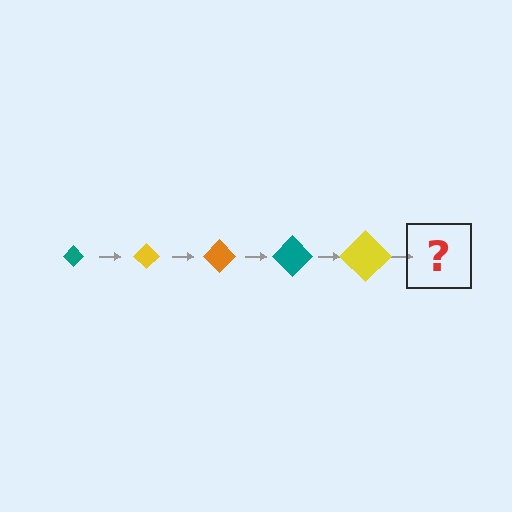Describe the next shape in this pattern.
It should be an orange diamond, larger than the previous one.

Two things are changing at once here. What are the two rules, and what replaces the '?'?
The two rules are that the diamond grows larger each step and the color cycles through teal, yellow, and orange. The '?' should be an orange diamond, larger than the previous one.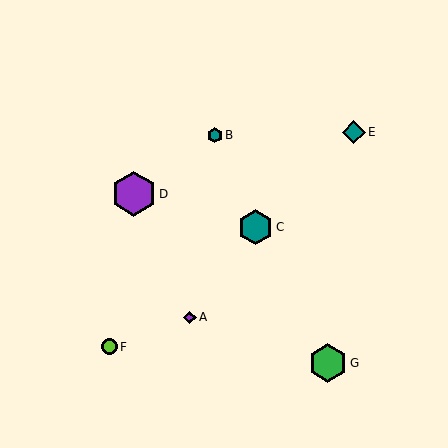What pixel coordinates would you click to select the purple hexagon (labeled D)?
Click at (134, 194) to select the purple hexagon D.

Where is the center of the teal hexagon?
The center of the teal hexagon is at (215, 135).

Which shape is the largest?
The purple hexagon (labeled D) is the largest.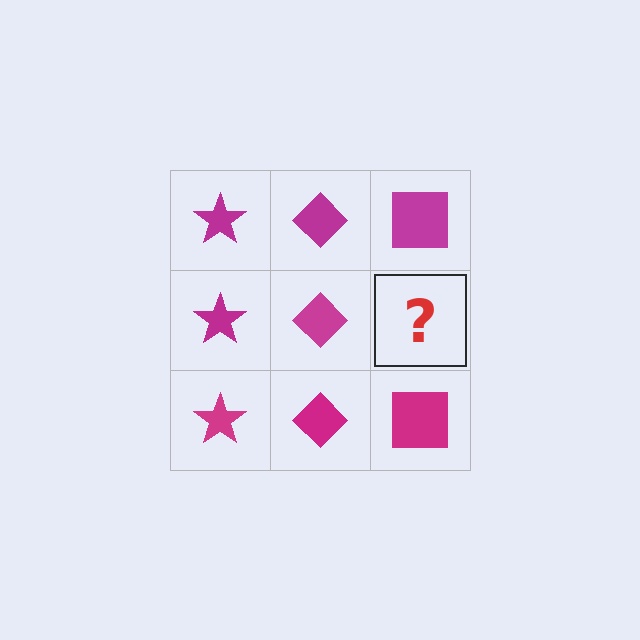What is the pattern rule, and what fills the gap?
The rule is that each column has a consistent shape. The gap should be filled with a magenta square.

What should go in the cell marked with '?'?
The missing cell should contain a magenta square.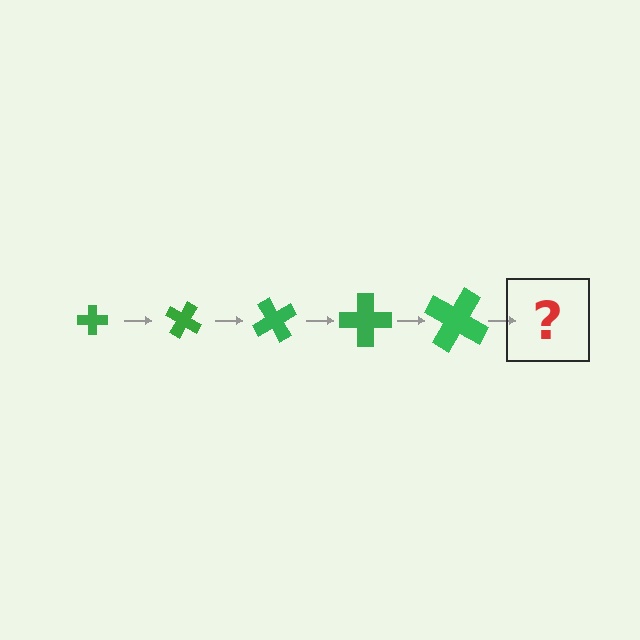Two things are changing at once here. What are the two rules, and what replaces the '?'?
The two rules are that the cross grows larger each step and it rotates 30 degrees each step. The '?' should be a cross, larger than the previous one and rotated 150 degrees from the start.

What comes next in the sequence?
The next element should be a cross, larger than the previous one and rotated 150 degrees from the start.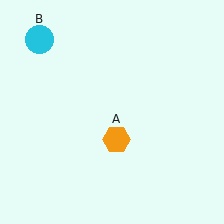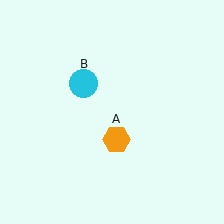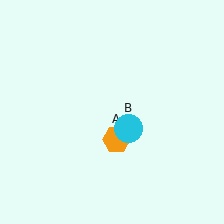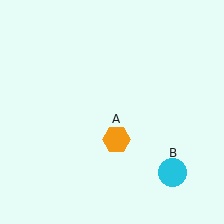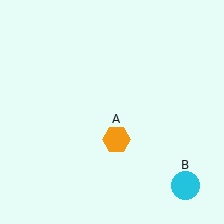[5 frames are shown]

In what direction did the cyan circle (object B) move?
The cyan circle (object B) moved down and to the right.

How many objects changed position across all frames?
1 object changed position: cyan circle (object B).